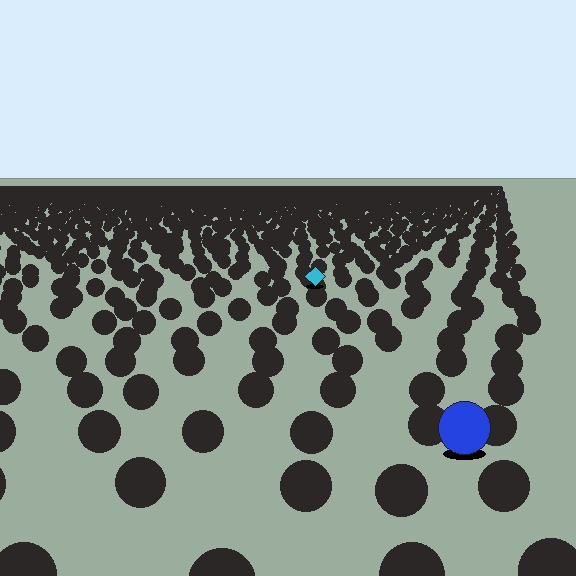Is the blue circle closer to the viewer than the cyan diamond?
Yes. The blue circle is closer — you can tell from the texture gradient: the ground texture is coarser near it.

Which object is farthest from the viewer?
The cyan diamond is farthest from the viewer. It appears smaller and the ground texture around it is denser.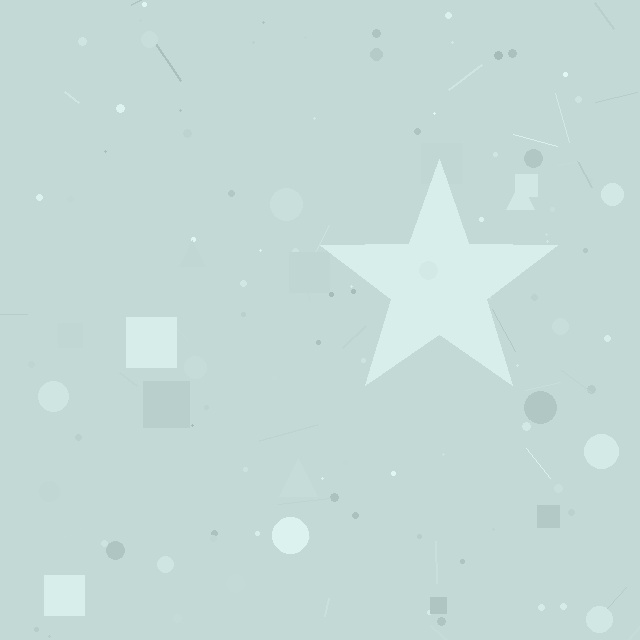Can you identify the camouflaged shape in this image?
The camouflaged shape is a star.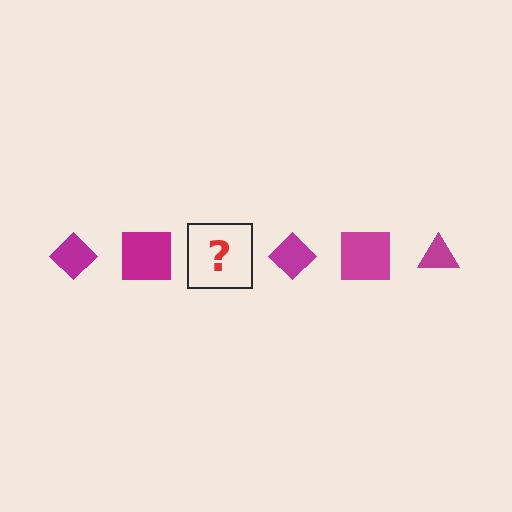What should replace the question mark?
The question mark should be replaced with a magenta triangle.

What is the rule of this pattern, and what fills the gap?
The rule is that the pattern cycles through diamond, square, triangle shapes in magenta. The gap should be filled with a magenta triangle.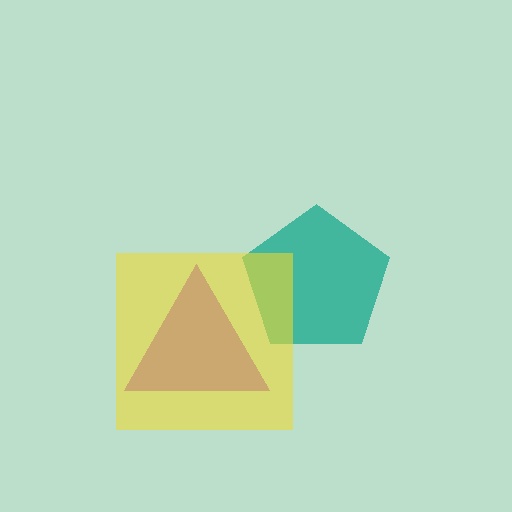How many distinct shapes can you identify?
There are 3 distinct shapes: a purple triangle, a teal pentagon, a yellow square.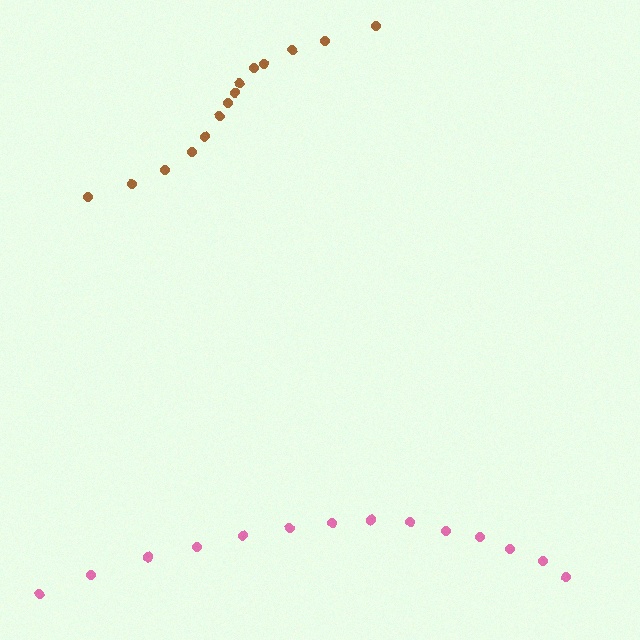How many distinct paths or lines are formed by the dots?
There are 2 distinct paths.